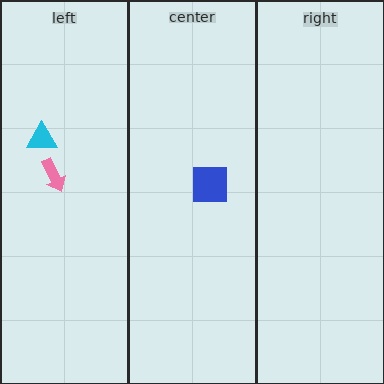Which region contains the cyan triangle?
The left region.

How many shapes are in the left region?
2.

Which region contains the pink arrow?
The left region.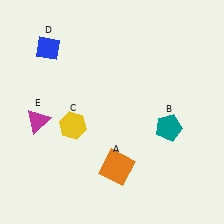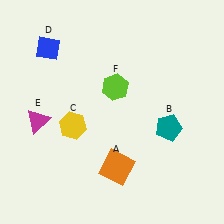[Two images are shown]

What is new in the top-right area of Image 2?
A lime hexagon (F) was added in the top-right area of Image 2.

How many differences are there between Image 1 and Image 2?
There is 1 difference between the two images.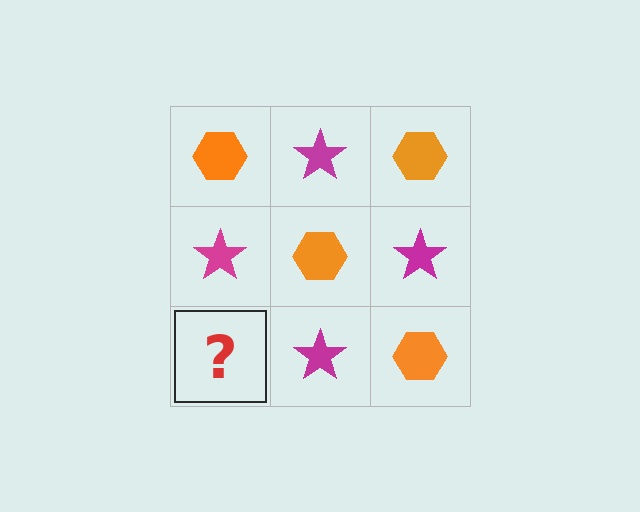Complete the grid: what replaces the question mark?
The question mark should be replaced with an orange hexagon.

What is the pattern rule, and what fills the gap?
The rule is that it alternates orange hexagon and magenta star in a checkerboard pattern. The gap should be filled with an orange hexagon.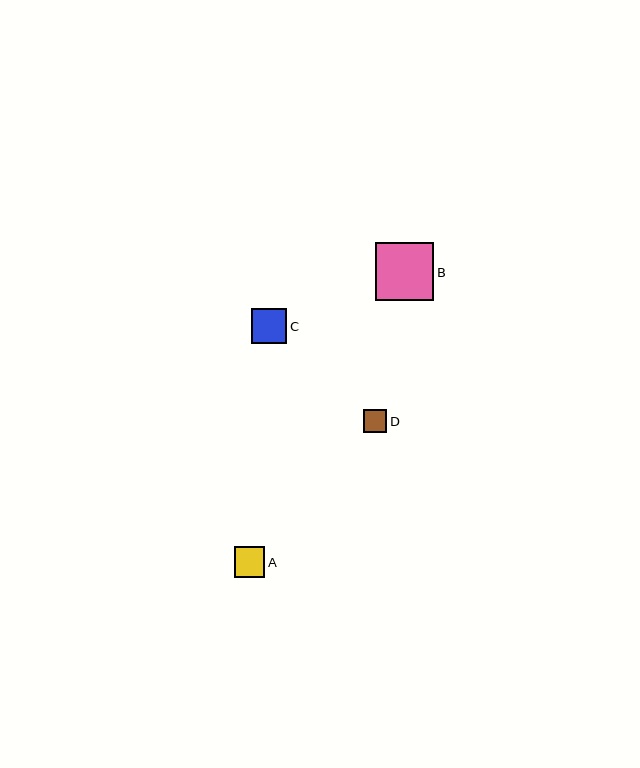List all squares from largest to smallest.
From largest to smallest: B, C, A, D.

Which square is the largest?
Square B is the largest with a size of approximately 58 pixels.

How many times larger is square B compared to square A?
Square B is approximately 1.9 times the size of square A.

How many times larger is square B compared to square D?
Square B is approximately 2.5 times the size of square D.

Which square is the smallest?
Square D is the smallest with a size of approximately 23 pixels.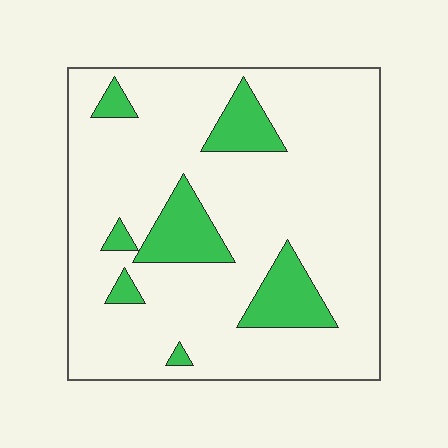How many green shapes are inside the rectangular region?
7.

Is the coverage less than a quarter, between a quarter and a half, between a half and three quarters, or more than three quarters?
Less than a quarter.